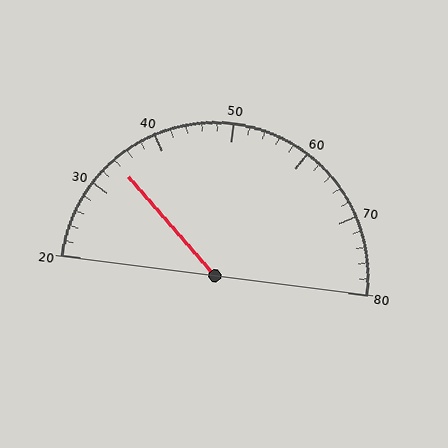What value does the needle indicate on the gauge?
The needle indicates approximately 34.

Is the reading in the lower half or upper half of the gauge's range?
The reading is in the lower half of the range (20 to 80).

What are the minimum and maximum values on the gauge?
The gauge ranges from 20 to 80.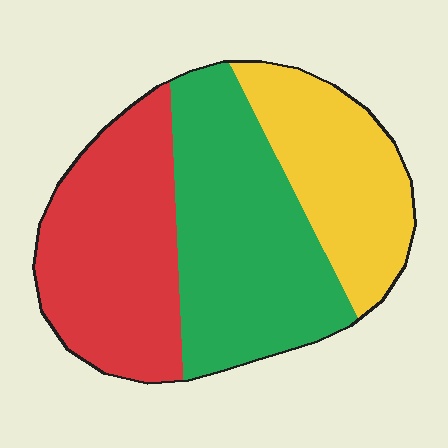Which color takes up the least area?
Yellow, at roughly 25%.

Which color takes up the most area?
Green, at roughly 40%.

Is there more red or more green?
Green.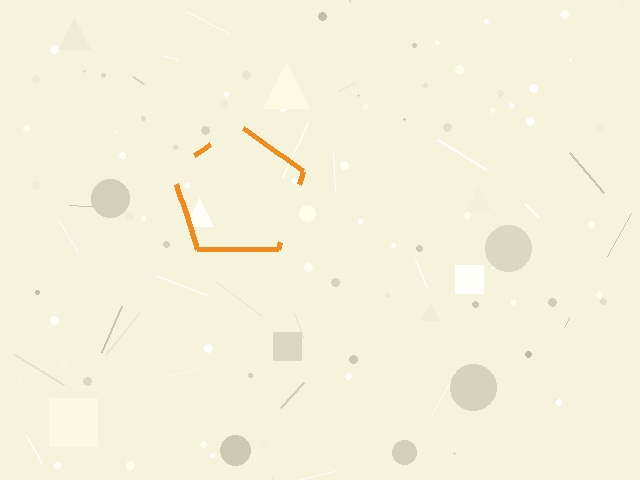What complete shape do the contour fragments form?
The contour fragments form a pentagon.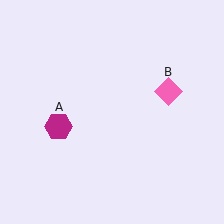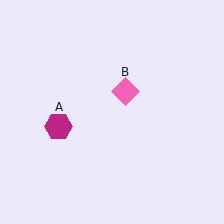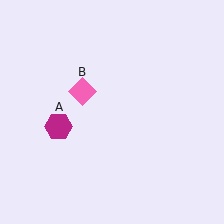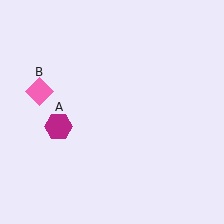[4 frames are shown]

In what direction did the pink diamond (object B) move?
The pink diamond (object B) moved left.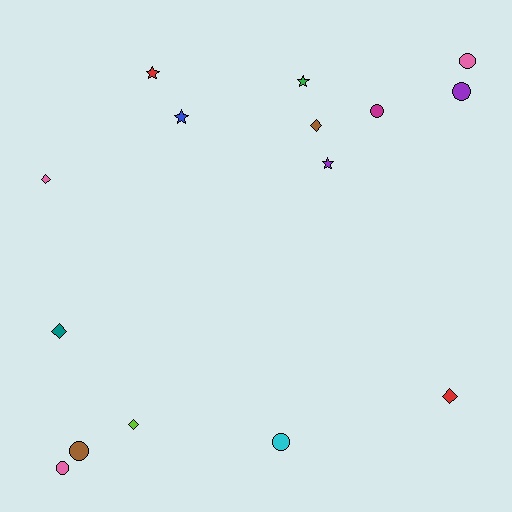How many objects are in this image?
There are 15 objects.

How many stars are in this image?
There are 4 stars.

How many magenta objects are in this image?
There is 1 magenta object.